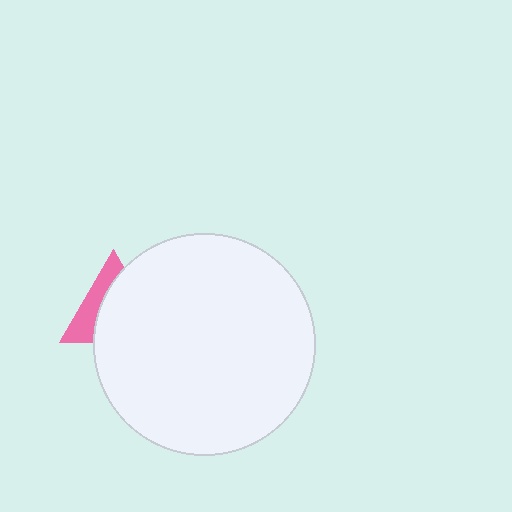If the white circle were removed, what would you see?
You would see the complete pink triangle.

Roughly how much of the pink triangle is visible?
A small part of it is visible (roughly 37%).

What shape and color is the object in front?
The object in front is a white circle.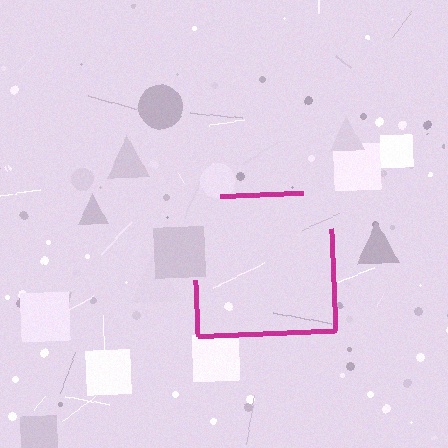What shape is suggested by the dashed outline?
The dashed outline suggests a square.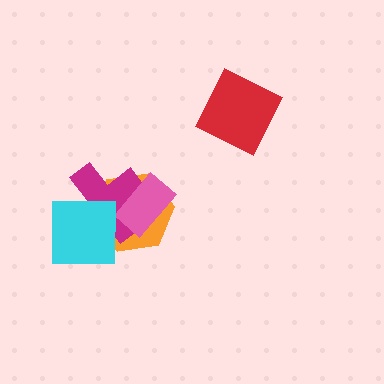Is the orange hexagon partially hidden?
Yes, it is partially covered by another shape.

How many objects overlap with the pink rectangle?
2 objects overlap with the pink rectangle.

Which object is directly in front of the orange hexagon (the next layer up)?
The magenta cross is directly in front of the orange hexagon.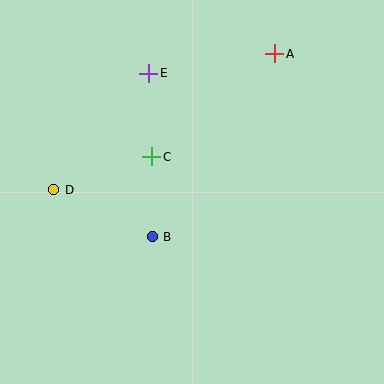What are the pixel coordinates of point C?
Point C is at (151, 157).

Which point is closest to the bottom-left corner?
Point D is closest to the bottom-left corner.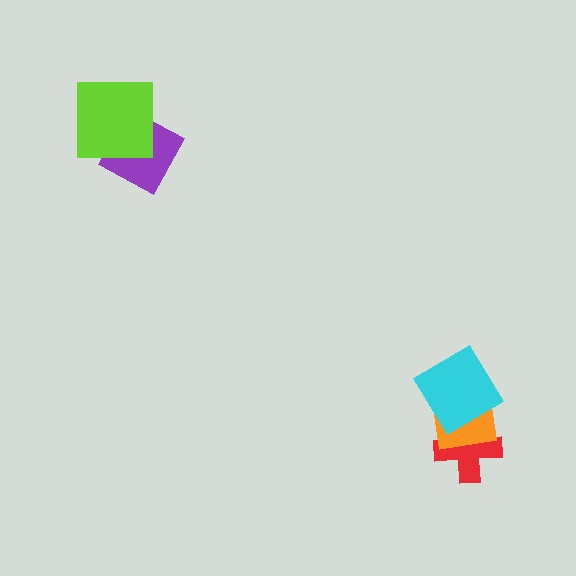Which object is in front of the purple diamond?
The lime square is in front of the purple diamond.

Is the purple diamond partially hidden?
Yes, it is partially covered by another shape.